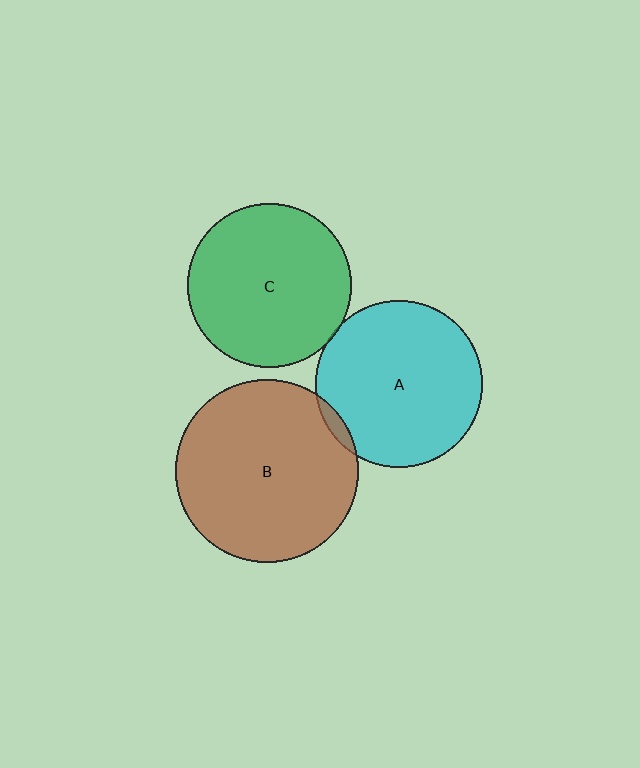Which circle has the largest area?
Circle B (brown).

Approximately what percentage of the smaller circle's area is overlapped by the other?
Approximately 5%.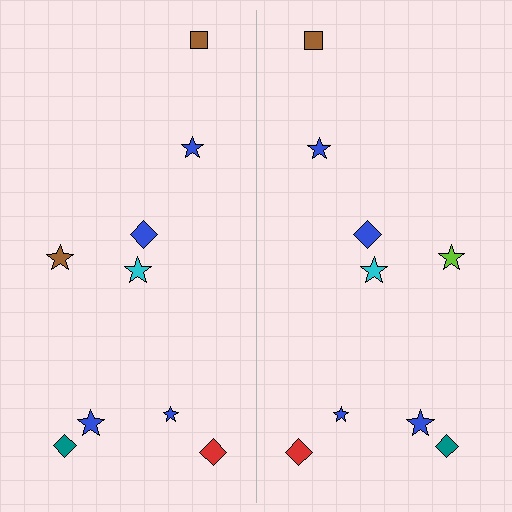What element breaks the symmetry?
The lime star on the right side breaks the symmetry — its mirror counterpart is brown.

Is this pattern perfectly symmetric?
No, the pattern is not perfectly symmetric. The lime star on the right side breaks the symmetry — its mirror counterpart is brown.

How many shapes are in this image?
There are 18 shapes in this image.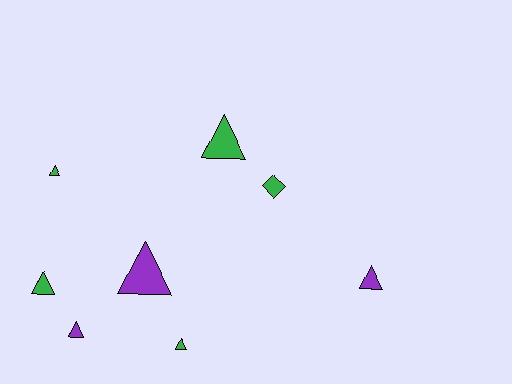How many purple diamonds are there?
There are no purple diamonds.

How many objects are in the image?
There are 8 objects.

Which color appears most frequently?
Green, with 5 objects.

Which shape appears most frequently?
Triangle, with 7 objects.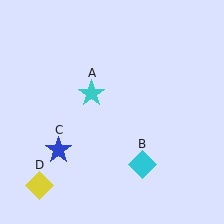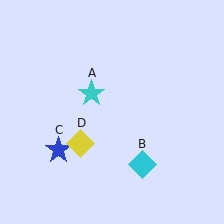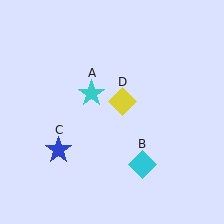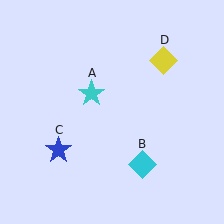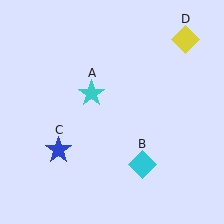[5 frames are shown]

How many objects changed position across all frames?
1 object changed position: yellow diamond (object D).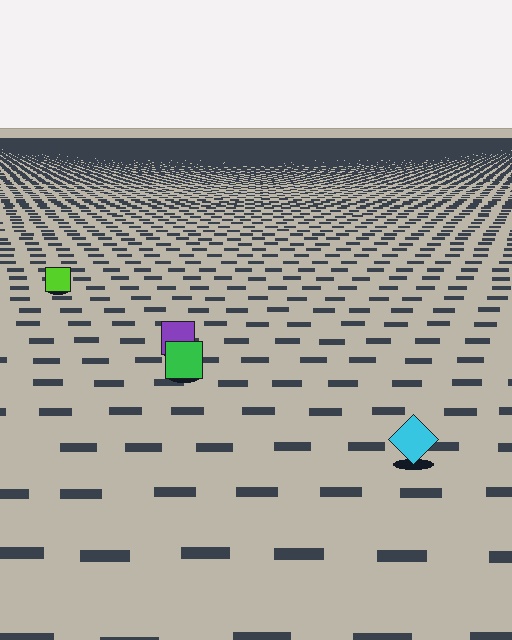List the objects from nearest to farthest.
From nearest to farthest: the cyan diamond, the green square, the purple square, the lime square.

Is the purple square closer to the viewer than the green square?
No. The green square is closer — you can tell from the texture gradient: the ground texture is coarser near it.